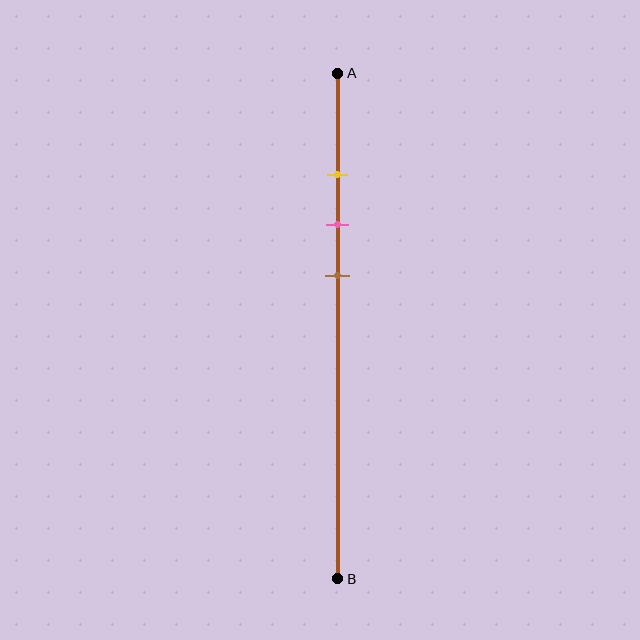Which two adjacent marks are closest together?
The yellow and pink marks are the closest adjacent pair.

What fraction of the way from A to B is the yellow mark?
The yellow mark is approximately 20% (0.2) of the way from A to B.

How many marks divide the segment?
There are 3 marks dividing the segment.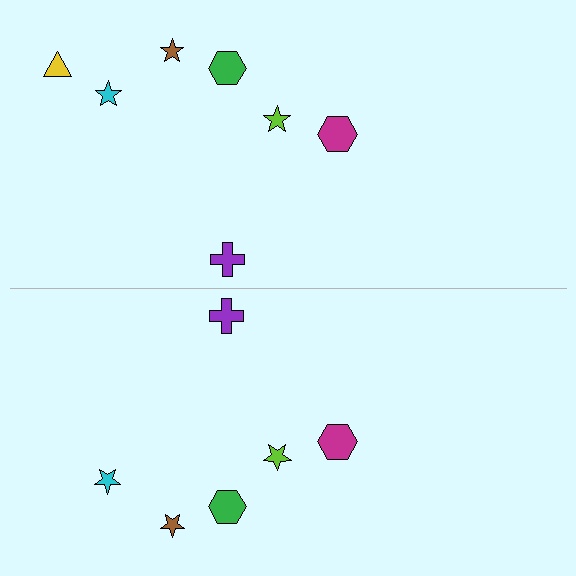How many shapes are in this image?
There are 13 shapes in this image.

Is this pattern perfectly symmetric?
No, the pattern is not perfectly symmetric. A yellow triangle is missing from the bottom side.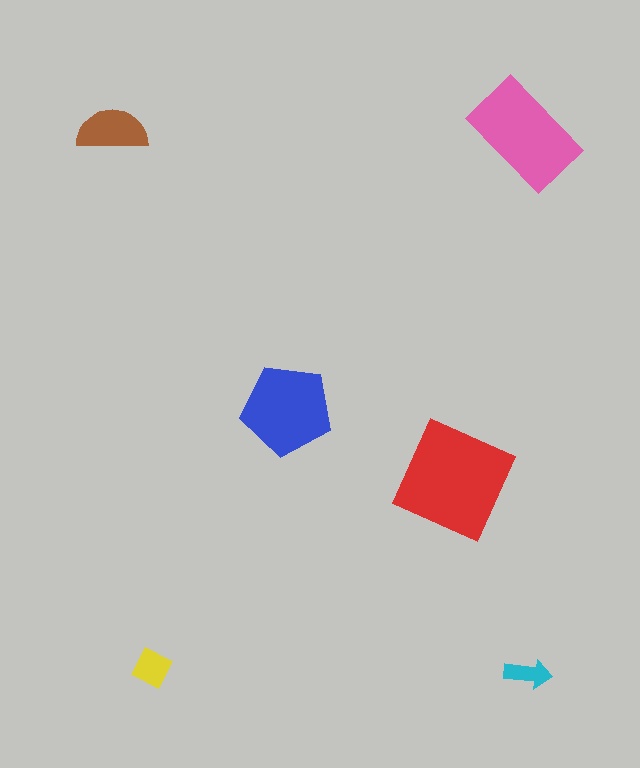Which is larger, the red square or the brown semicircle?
The red square.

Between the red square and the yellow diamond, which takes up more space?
The red square.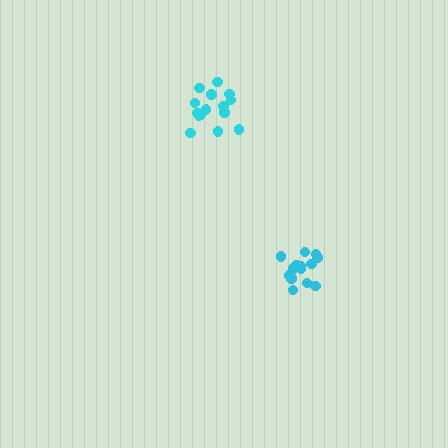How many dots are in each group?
Group 1: 16 dots, Group 2: 15 dots (31 total).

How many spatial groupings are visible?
There are 2 spatial groupings.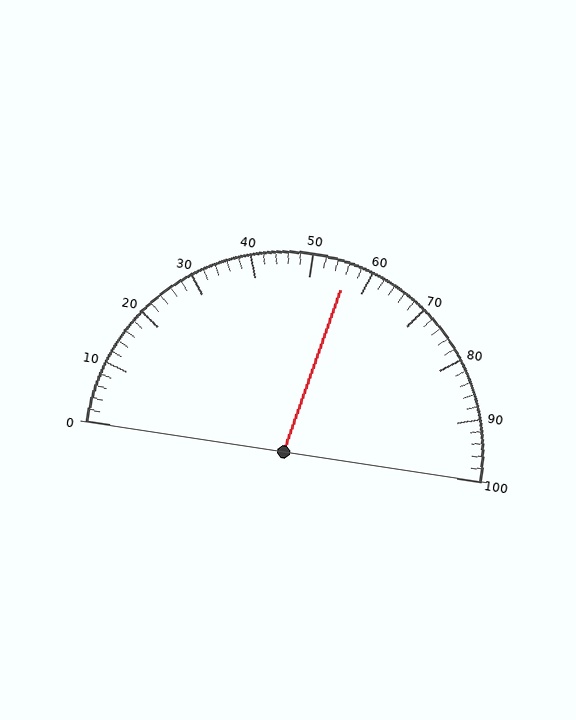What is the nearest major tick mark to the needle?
The nearest major tick mark is 60.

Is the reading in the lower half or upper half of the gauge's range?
The reading is in the upper half of the range (0 to 100).